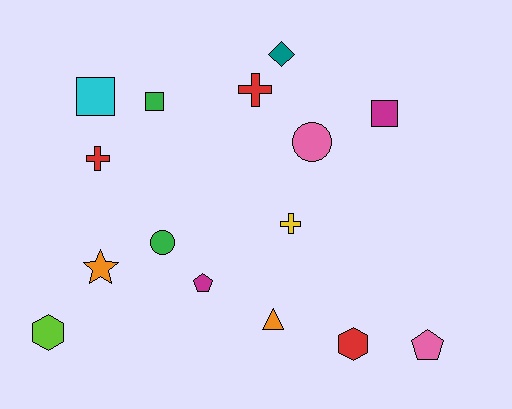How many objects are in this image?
There are 15 objects.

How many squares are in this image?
There are 3 squares.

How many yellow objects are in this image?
There is 1 yellow object.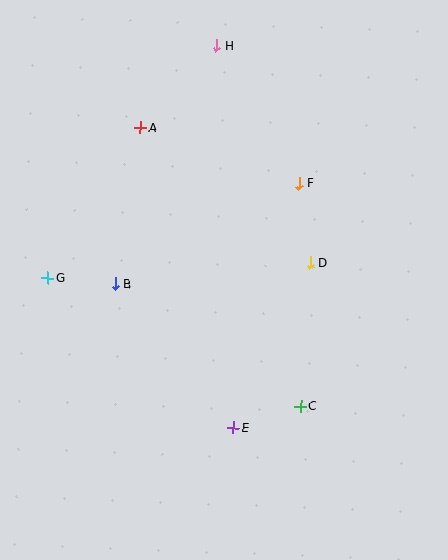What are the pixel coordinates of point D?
Point D is at (310, 262).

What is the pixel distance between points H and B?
The distance between H and B is 259 pixels.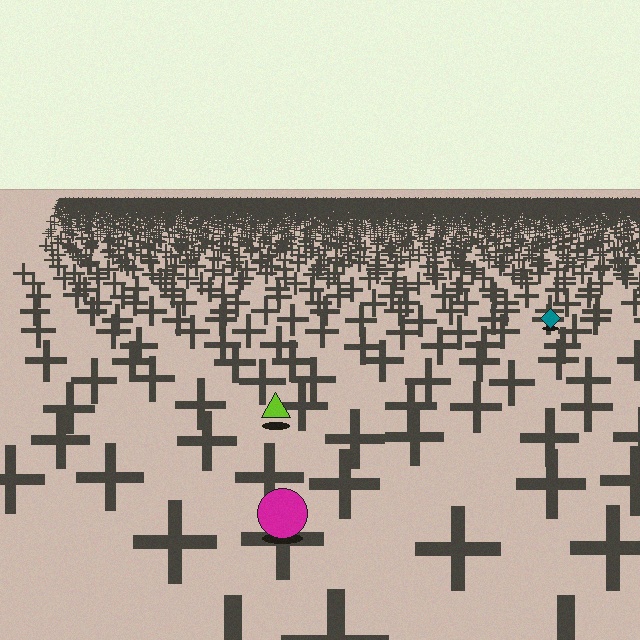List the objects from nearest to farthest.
From nearest to farthest: the magenta circle, the lime triangle, the teal diamond.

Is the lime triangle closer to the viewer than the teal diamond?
Yes. The lime triangle is closer — you can tell from the texture gradient: the ground texture is coarser near it.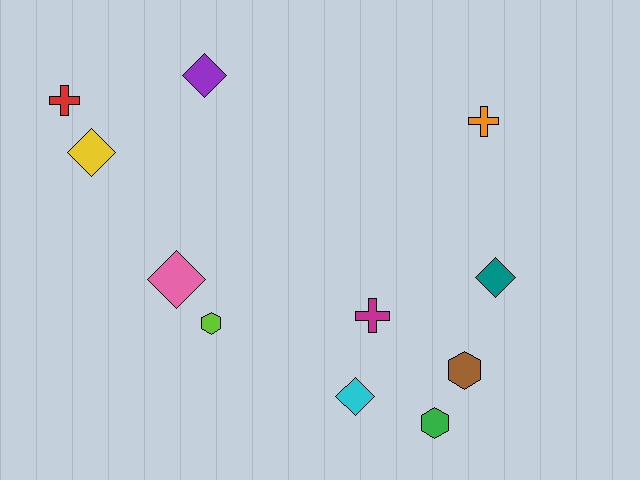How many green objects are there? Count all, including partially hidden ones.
There is 1 green object.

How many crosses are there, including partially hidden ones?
There are 3 crosses.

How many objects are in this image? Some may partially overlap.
There are 11 objects.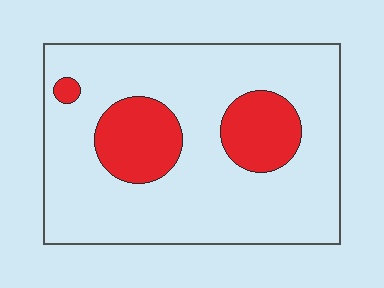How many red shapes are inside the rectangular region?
3.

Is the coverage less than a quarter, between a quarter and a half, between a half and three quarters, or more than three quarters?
Less than a quarter.